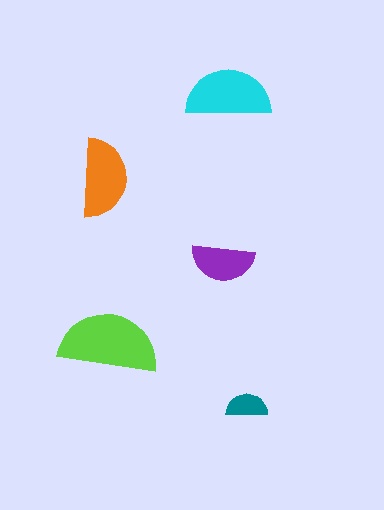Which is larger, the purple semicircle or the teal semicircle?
The purple one.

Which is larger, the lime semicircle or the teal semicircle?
The lime one.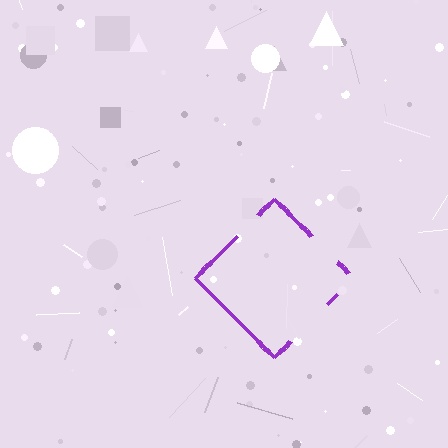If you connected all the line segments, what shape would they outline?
They would outline a diamond.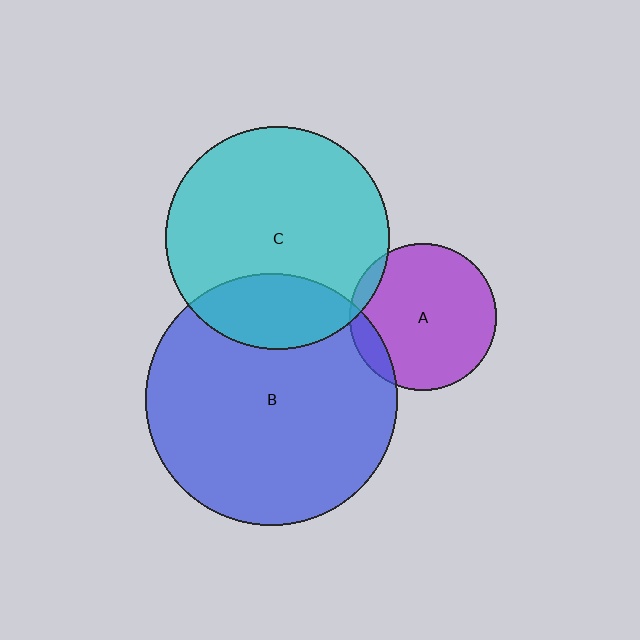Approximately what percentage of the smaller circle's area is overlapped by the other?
Approximately 25%.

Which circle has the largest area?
Circle B (blue).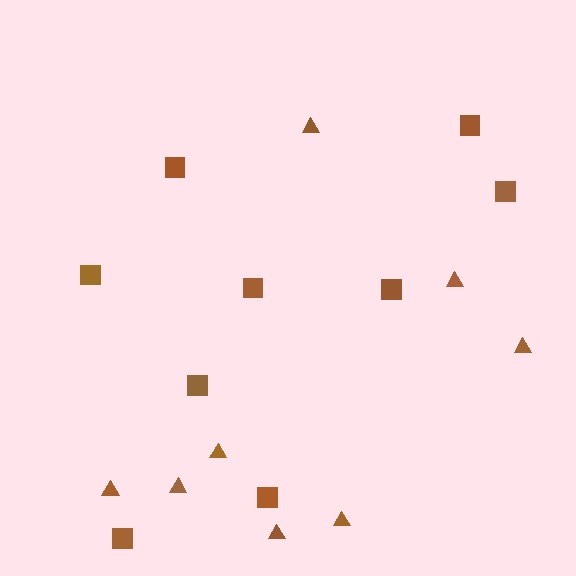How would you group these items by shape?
There are 2 groups: one group of squares (9) and one group of triangles (8).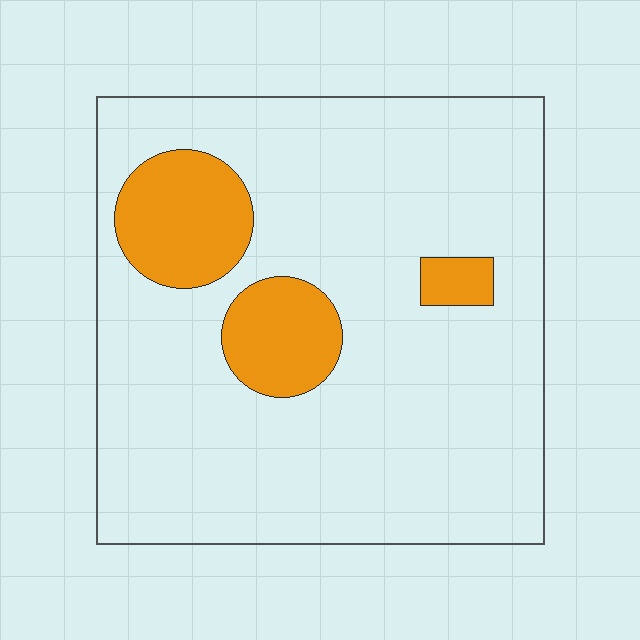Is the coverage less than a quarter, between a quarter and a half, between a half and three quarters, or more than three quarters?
Less than a quarter.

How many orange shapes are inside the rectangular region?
3.